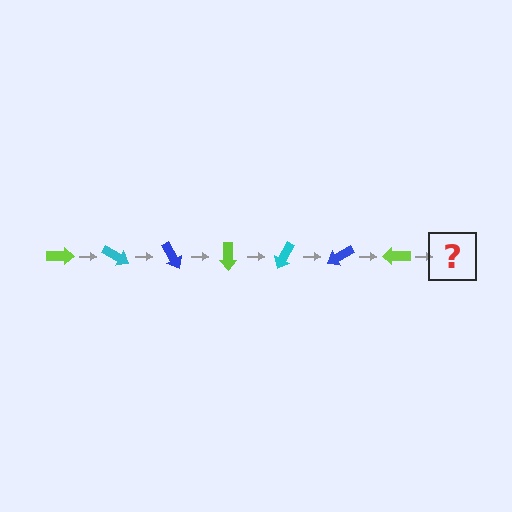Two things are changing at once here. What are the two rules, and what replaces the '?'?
The two rules are that it rotates 30 degrees each step and the color cycles through lime, cyan, and blue. The '?' should be a cyan arrow, rotated 210 degrees from the start.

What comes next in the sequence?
The next element should be a cyan arrow, rotated 210 degrees from the start.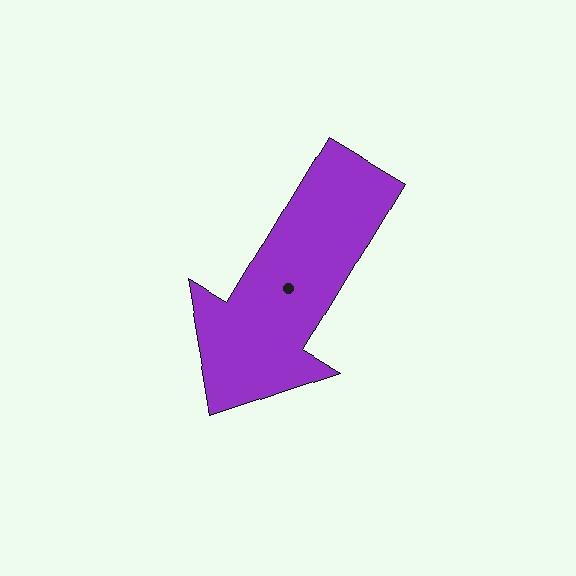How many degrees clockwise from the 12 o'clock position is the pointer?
Approximately 211 degrees.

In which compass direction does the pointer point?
Southwest.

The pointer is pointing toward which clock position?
Roughly 7 o'clock.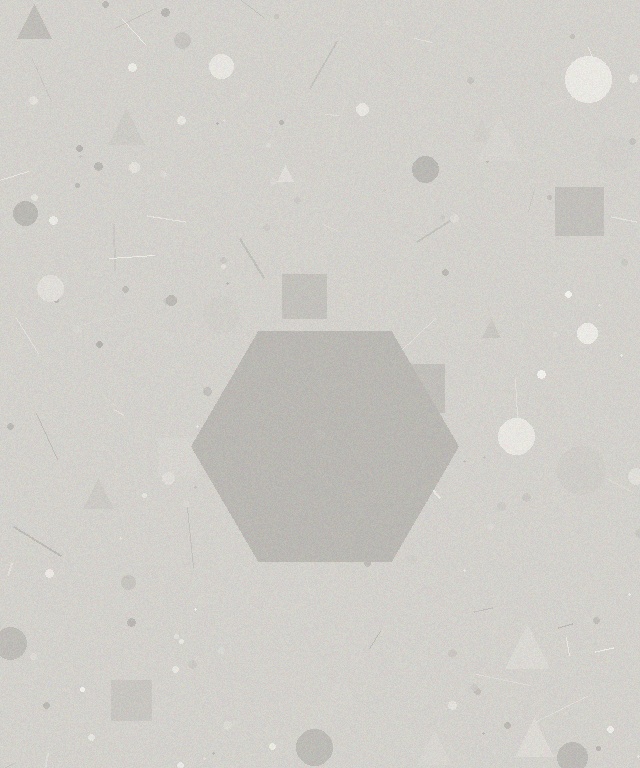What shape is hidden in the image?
A hexagon is hidden in the image.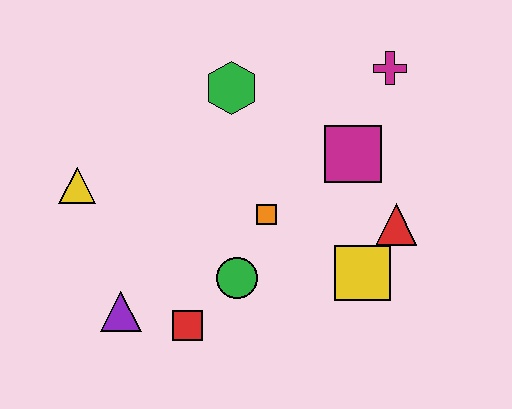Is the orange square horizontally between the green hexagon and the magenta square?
Yes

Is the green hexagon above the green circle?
Yes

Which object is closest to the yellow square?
The red triangle is closest to the yellow square.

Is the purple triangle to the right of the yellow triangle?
Yes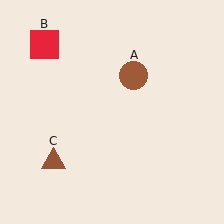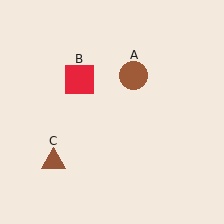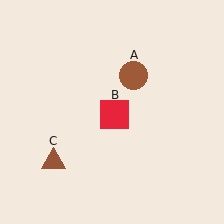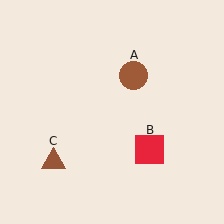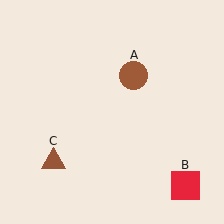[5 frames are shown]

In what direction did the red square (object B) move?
The red square (object B) moved down and to the right.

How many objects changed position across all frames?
1 object changed position: red square (object B).